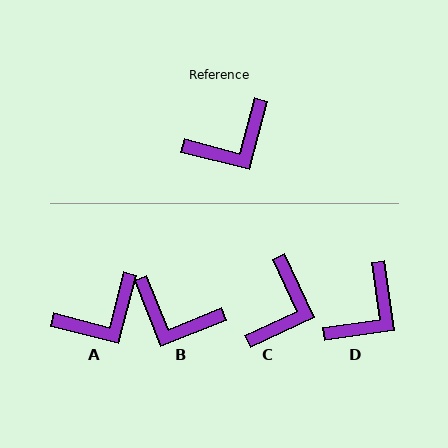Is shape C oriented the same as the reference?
No, it is off by about 40 degrees.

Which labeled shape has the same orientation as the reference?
A.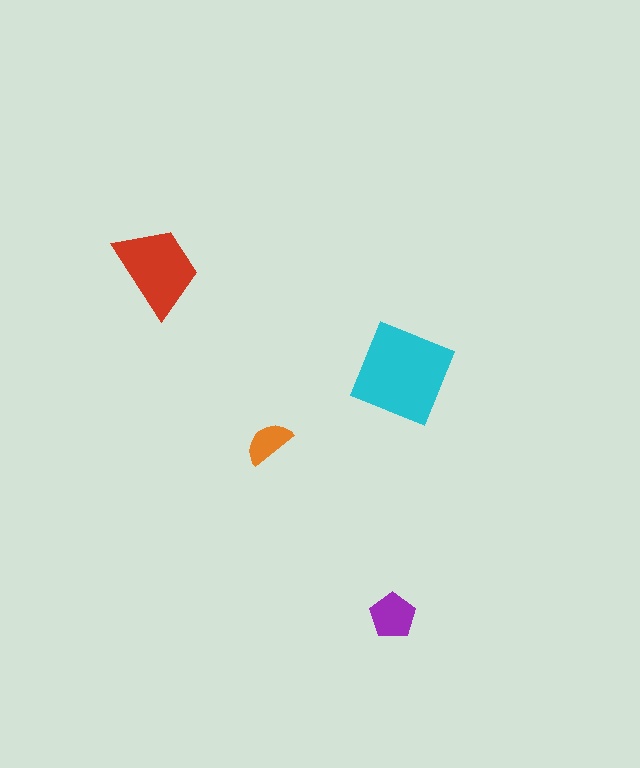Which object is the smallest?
The orange semicircle.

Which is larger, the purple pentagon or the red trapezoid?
The red trapezoid.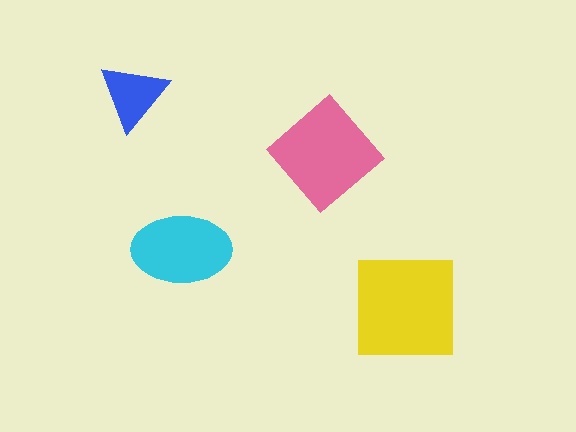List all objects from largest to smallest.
The yellow square, the pink diamond, the cyan ellipse, the blue triangle.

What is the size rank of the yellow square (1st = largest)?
1st.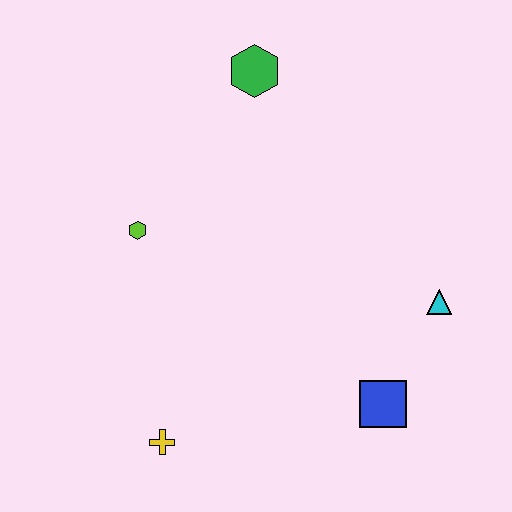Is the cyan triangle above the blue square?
Yes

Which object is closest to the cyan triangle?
The blue square is closest to the cyan triangle.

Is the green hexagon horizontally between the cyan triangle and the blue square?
No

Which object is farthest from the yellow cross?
The green hexagon is farthest from the yellow cross.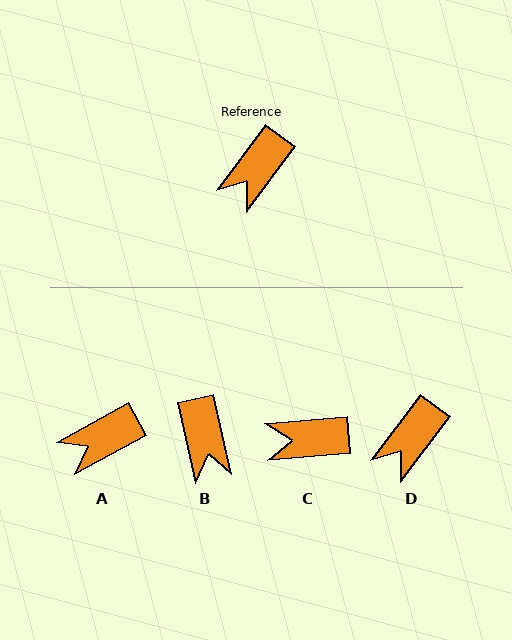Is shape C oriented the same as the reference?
No, it is off by about 49 degrees.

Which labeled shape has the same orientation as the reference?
D.